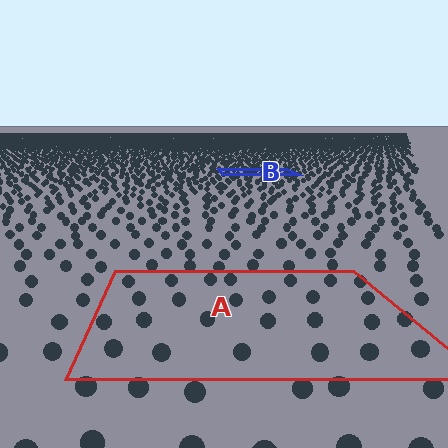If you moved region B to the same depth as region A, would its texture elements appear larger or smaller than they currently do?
They would appear larger. At a closer depth, the same texture elements are projected at a bigger on-screen size.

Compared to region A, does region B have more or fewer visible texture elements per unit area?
Region B has more texture elements per unit area — they are packed more densely because it is farther away.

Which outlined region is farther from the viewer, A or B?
Region B is farther from the viewer — the texture elements inside it appear smaller and more densely packed.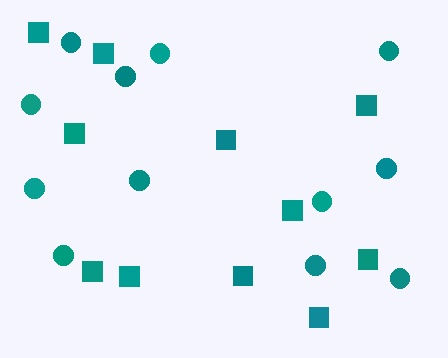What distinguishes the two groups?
There are 2 groups: one group of circles (12) and one group of squares (11).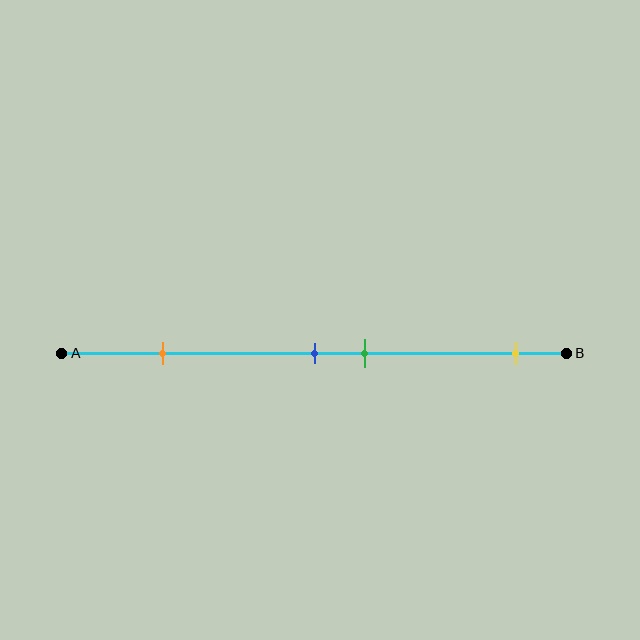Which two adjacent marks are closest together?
The blue and green marks are the closest adjacent pair.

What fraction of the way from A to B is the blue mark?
The blue mark is approximately 50% (0.5) of the way from A to B.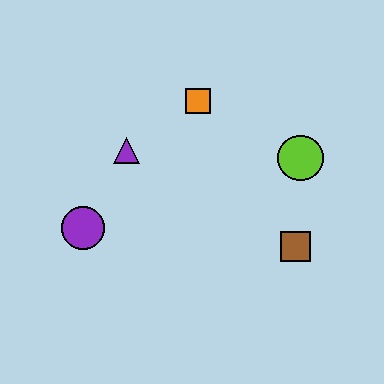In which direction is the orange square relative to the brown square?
The orange square is above the brown square.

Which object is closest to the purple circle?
The purple triangle is closest to the purple circle.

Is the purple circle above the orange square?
No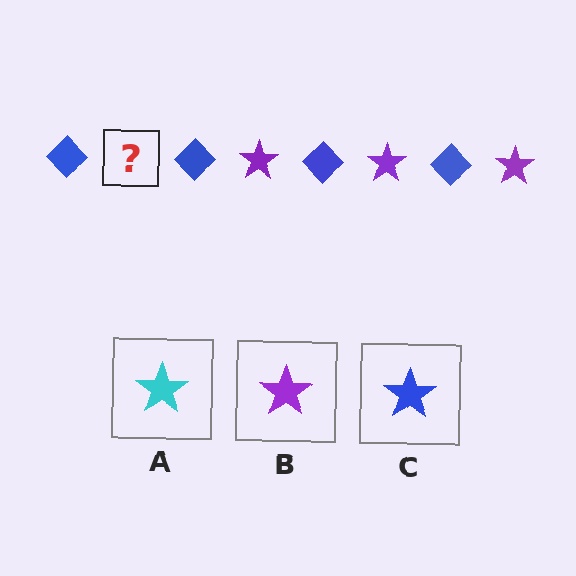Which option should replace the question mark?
Option B.